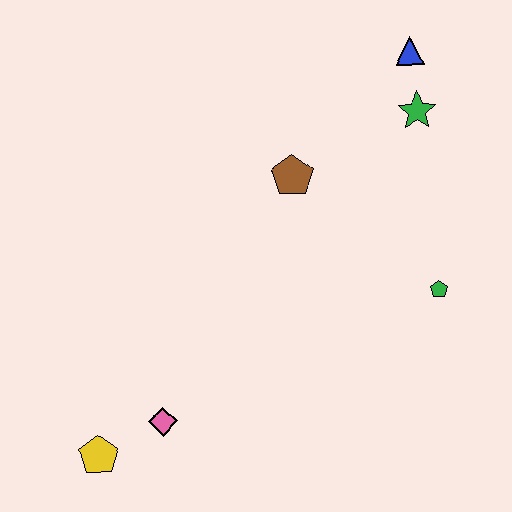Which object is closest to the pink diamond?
The yellow pentagon is closest to the pink diamond.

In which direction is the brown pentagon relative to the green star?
The brown pentagon is to the left of the green star.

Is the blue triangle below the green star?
No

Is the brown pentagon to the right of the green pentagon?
No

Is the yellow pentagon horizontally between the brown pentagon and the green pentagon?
No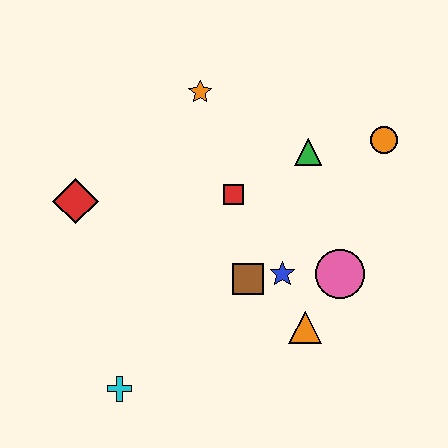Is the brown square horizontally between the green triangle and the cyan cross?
Yes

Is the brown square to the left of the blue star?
Yes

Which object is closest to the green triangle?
The orange circle is closest to the green triangle.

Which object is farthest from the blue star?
The red diamond is farthest from the blue star.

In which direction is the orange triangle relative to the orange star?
The orange triangle is below the orange star.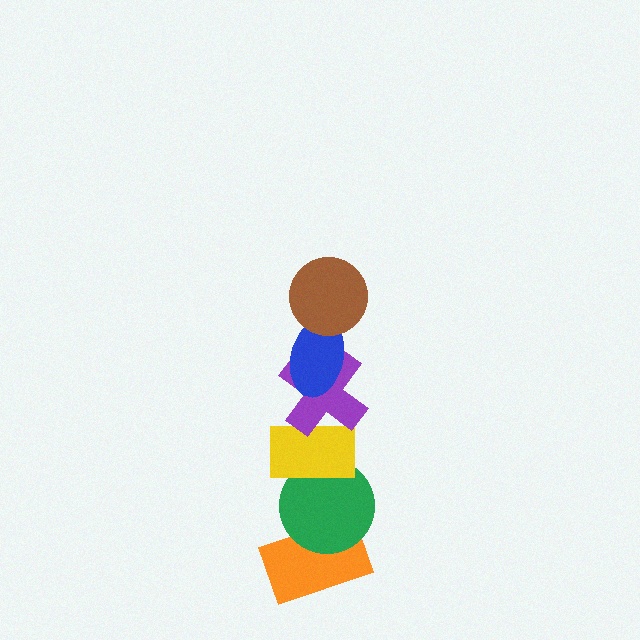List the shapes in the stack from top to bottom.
From top to bottom: the brown circle, the blue ellipse, the purple cross, the yellow rectangle, the green circle, the orange rectangle.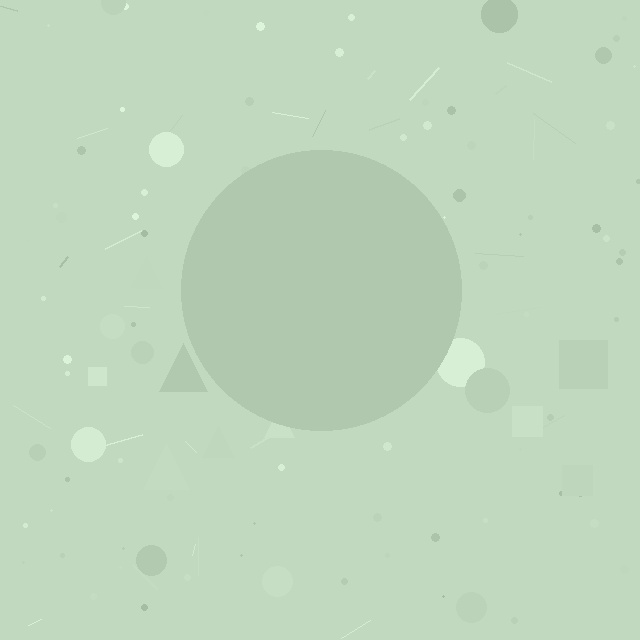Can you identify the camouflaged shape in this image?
The camouflaged shape is a circle.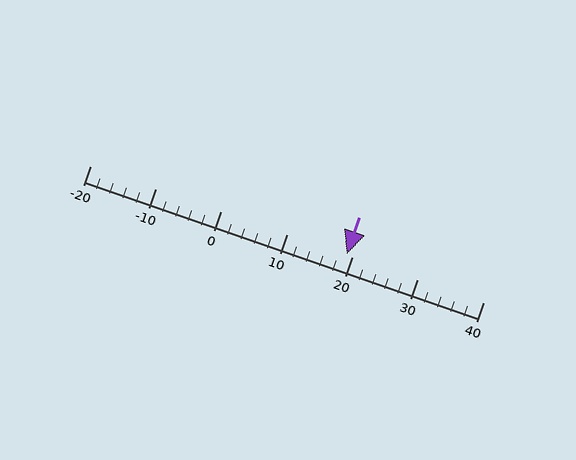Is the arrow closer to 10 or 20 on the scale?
The arrow is closer to 20.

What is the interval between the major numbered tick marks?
The major tick marks are spaced 10 units apart.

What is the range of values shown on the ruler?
The ruler shows values from -20 to 40.